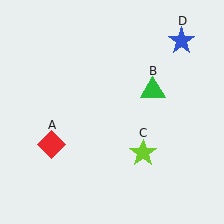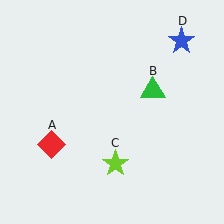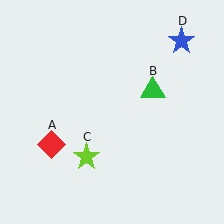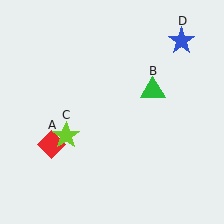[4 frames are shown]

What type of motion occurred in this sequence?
The lime star (object C) rotated clockwise around the center of the scene.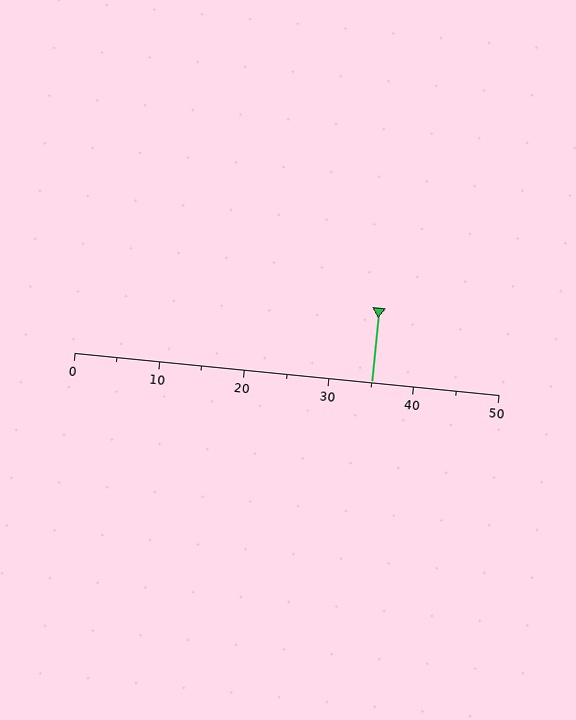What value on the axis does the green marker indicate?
The marker indicates approximately 35.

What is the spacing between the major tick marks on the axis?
The major ticks are spaced 10 apart.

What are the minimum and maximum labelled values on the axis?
The axis runs from 0 to 50.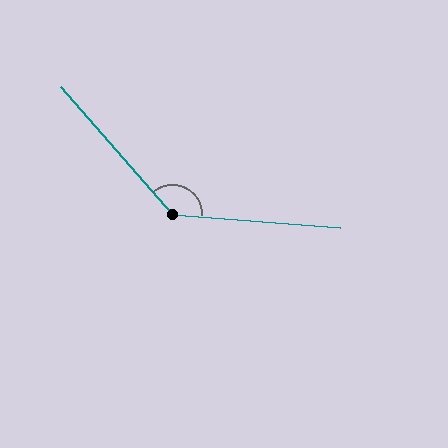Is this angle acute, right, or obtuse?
It is obtuse.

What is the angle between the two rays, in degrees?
Approximately 136 degrees.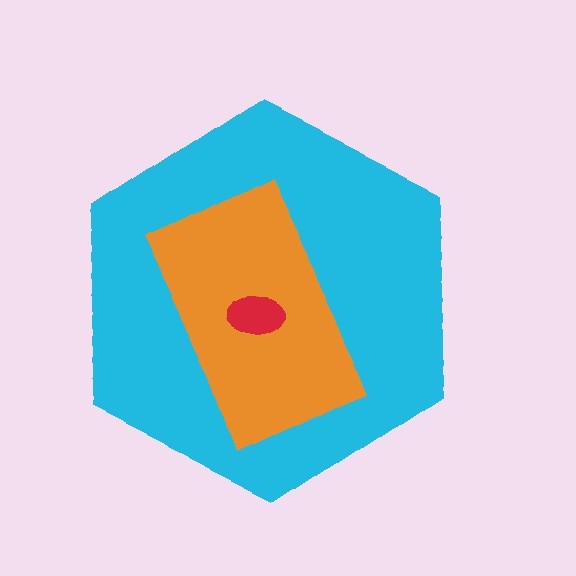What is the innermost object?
The red ellipse.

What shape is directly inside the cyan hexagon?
The orange rectangle.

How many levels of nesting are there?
3.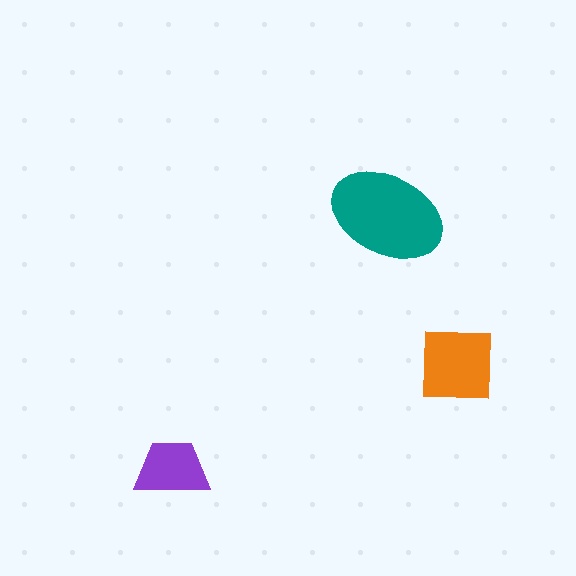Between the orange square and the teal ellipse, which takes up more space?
The teal ellipse.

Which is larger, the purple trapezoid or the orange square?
The orange square.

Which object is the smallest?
The purple trapezoid.